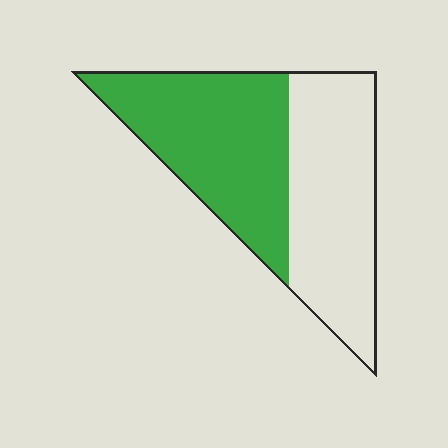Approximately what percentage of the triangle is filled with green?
Approximately 50%.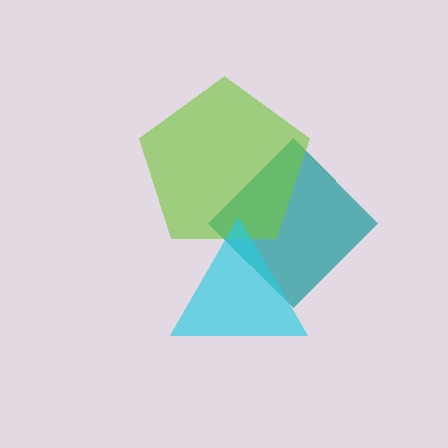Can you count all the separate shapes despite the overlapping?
Yes, there are 3 separate shapes.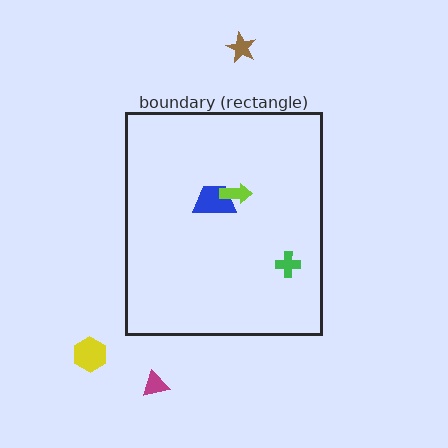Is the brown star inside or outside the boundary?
Outside.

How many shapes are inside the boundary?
3 inside, 3 outside.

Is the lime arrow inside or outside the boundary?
Inside.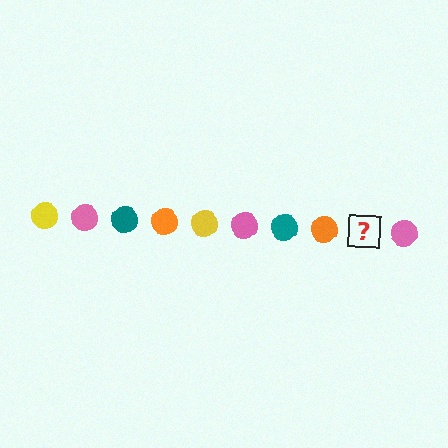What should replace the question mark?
The question mark should be replaced with a yellow circle.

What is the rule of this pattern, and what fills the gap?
The rule is that the pattern cycles through yellow, pink, teal, orange circles. The gap should be filled with a yellow circle.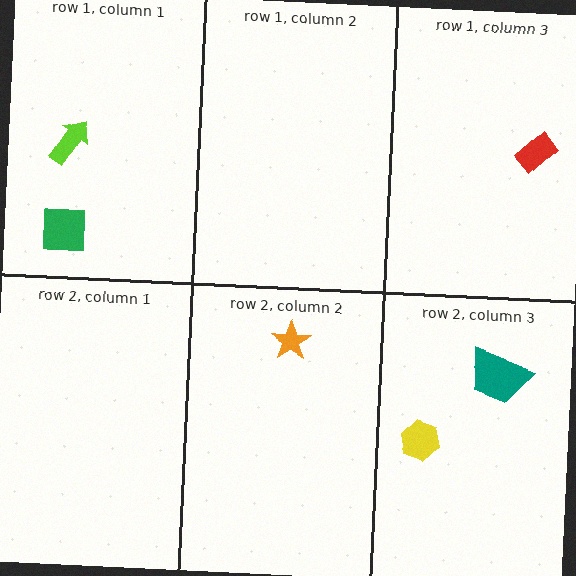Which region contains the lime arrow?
The row 1, column 1 region.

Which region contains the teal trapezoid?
The row 2, column 3 region.